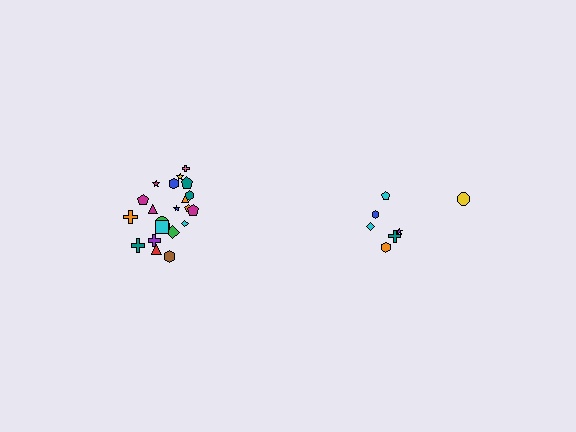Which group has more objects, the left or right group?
The left group.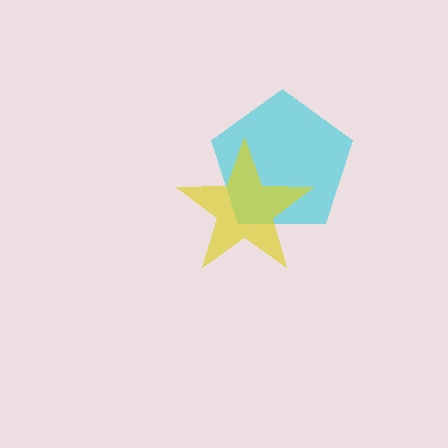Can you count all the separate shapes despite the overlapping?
Yes, there are 2 separate shapes.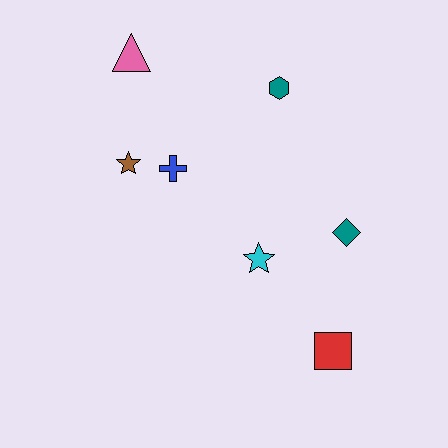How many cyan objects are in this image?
There is 1 cyan object.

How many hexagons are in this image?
There is 1 hexagon.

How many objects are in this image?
There are 7 objects.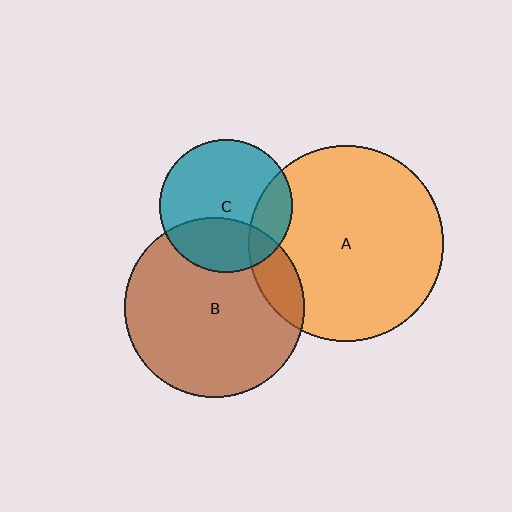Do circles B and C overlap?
Yes.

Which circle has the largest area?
Circle A (orange).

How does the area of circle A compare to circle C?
Approximately 2.1 times.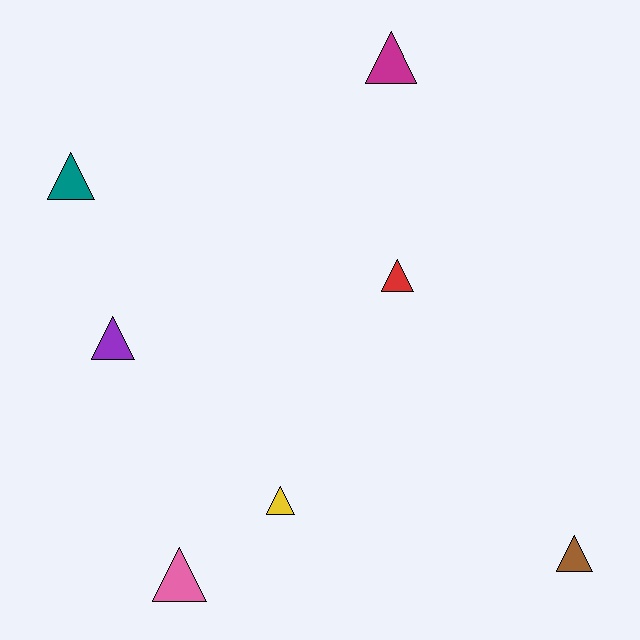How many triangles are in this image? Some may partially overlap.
There are 7 triangles.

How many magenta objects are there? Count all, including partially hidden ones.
There is 1 magenta object.